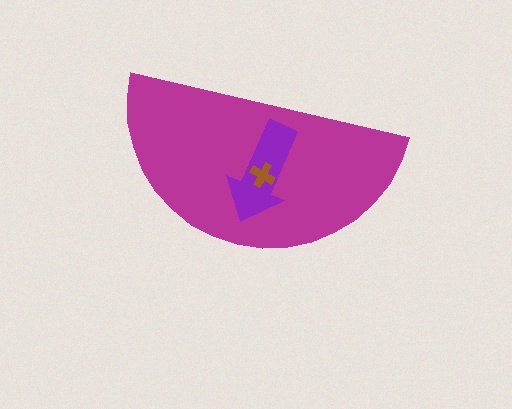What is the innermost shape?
The brown cross.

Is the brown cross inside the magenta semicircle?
Yes.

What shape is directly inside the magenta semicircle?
The purple arrow.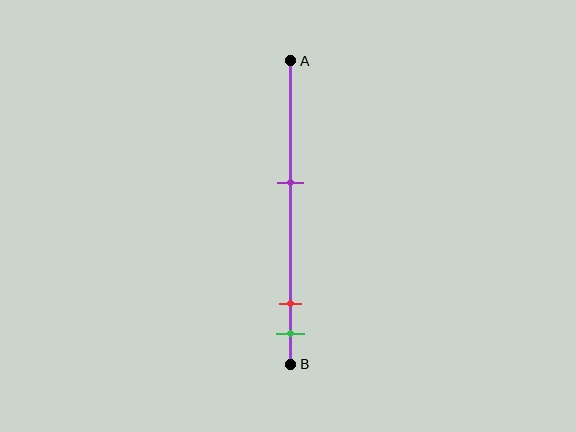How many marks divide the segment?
There are 3 marks dividing the segment.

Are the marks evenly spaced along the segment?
No, the marks are not evenly spaced.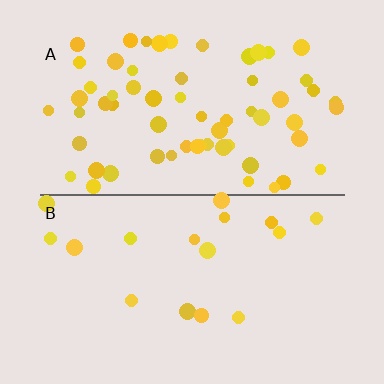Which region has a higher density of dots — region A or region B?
A (the top).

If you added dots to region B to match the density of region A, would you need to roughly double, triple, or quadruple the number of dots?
Approximately quadruple.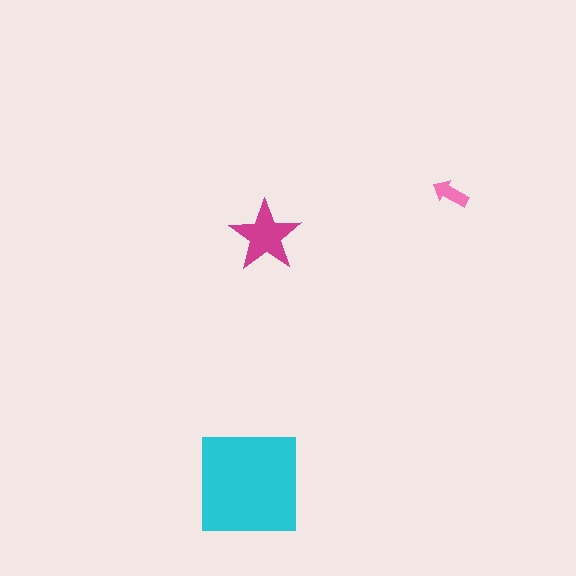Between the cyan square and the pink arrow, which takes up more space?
The cyan square.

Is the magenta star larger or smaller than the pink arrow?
Larger.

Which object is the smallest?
The pink arrow.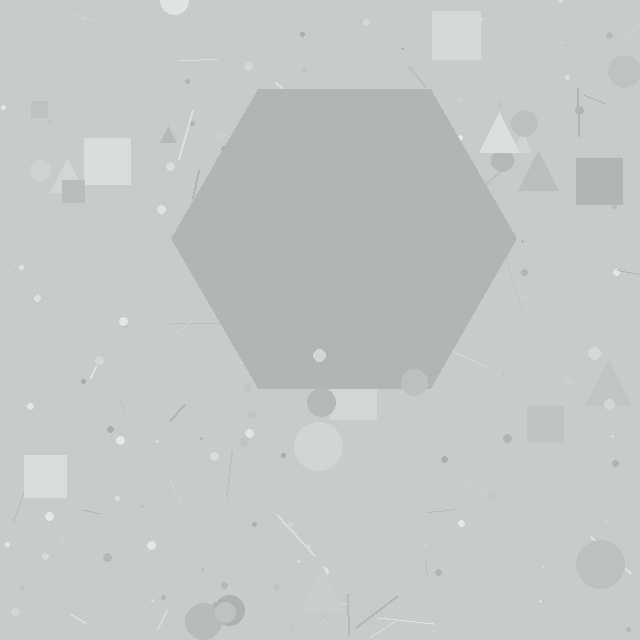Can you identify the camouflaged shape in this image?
The camouflaged shape is a hexagon.